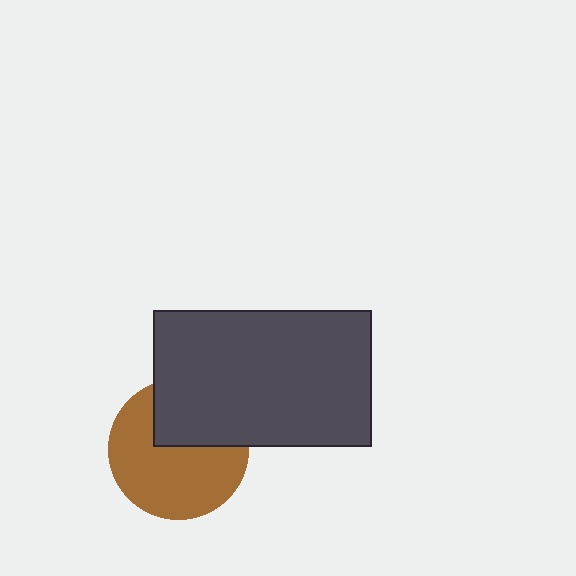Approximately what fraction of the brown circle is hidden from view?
Roughly 35% of the brown circle is hidden behind the dark gray rectangle.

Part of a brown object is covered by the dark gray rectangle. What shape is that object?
It is a circle.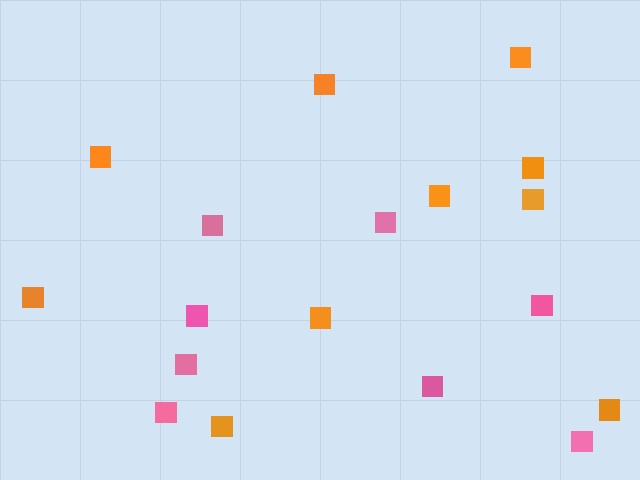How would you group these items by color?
There are 2 groups: one group of orange squares (10) and one group of pink squares (8).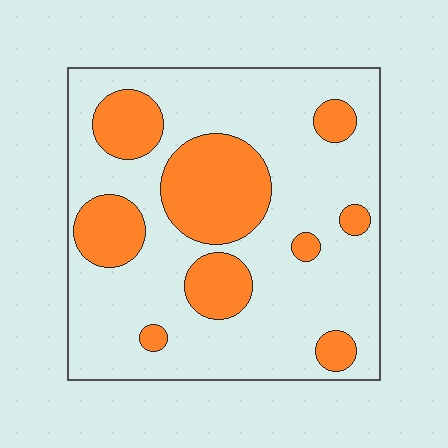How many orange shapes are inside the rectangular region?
9.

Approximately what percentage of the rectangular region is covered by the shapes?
Approximately 25%.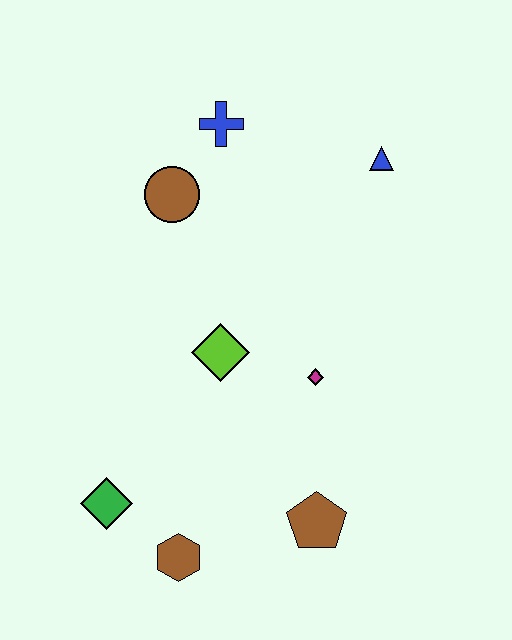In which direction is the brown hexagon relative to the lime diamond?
The brown hexagon is below the lime diamond.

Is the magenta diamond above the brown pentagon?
Yes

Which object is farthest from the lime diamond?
The blue triangle is farthest from the lime diamond.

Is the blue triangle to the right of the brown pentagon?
Yes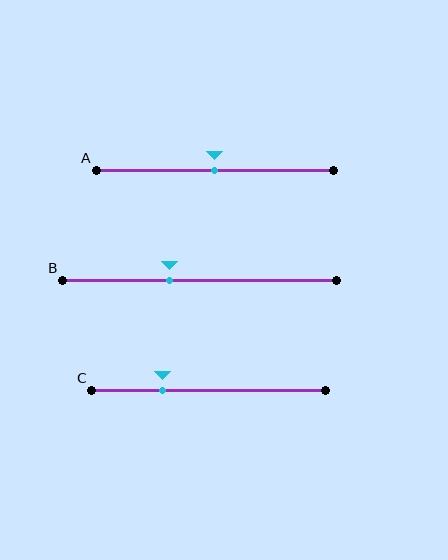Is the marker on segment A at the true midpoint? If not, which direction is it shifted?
Yes, the marker on segment A is at the true midpoint.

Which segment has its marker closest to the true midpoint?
Segment A has its marker closest to the true midpoint.